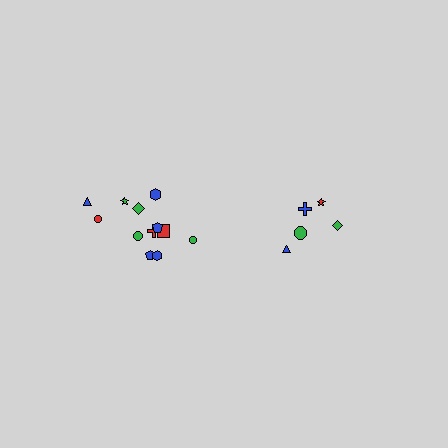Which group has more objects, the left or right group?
The left group.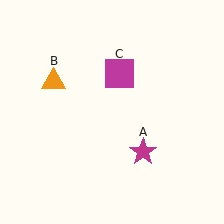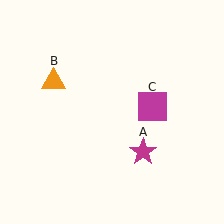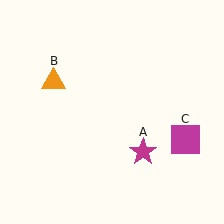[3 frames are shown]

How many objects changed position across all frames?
1 object changed position: magenta square (object C).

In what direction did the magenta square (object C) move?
The magenta square (object C) moved down and to the right.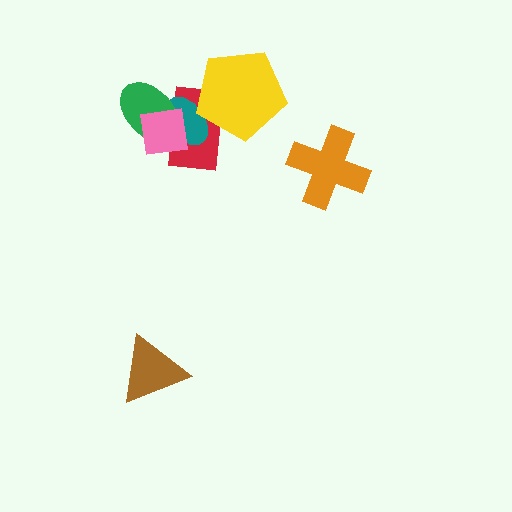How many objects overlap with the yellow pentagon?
2 objects overlap with the yellow pentagon.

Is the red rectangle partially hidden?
Yes, it is partially covered by another shape.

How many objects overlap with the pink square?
3 objects overlap with the pink square.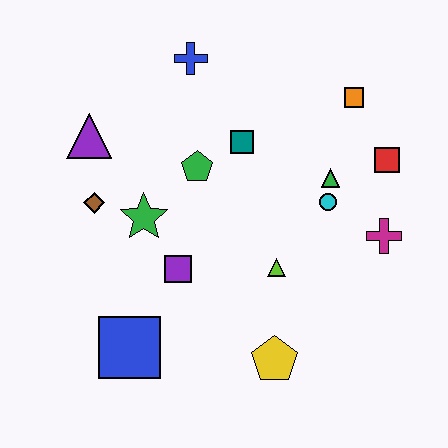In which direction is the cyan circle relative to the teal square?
The cyan circle is to the right of the teal square.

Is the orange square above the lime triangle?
Yes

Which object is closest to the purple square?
The green star is closest to the purple square.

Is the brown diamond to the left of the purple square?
Yes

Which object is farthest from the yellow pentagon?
The blue cross is farthest from the yellow pentagon.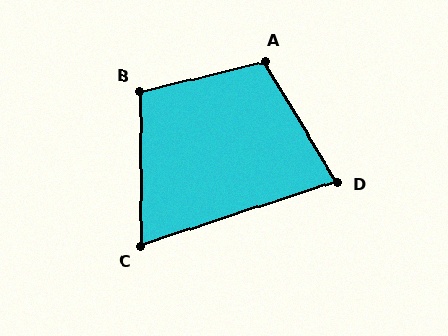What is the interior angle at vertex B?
Approximately 103 degrees (obtuse).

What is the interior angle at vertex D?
Approximately 77 degrees (acute).